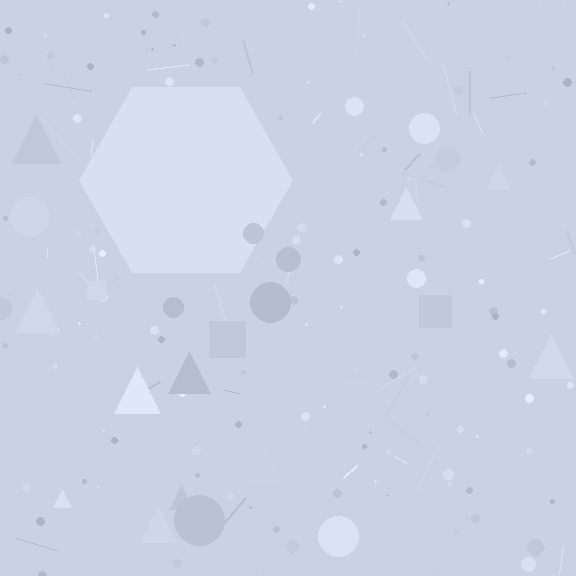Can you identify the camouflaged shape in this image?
The camouflaged shape is a hexagon.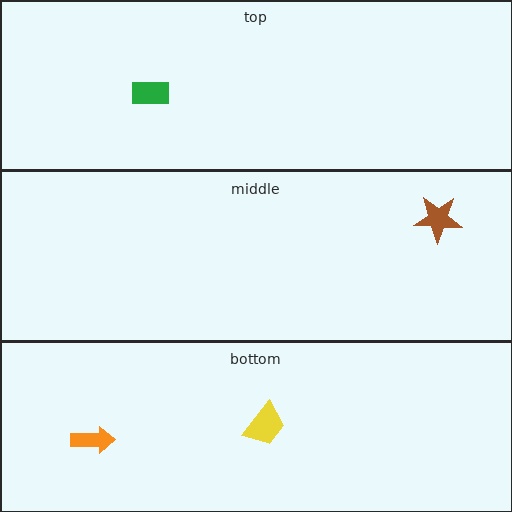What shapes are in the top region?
The green rectangle.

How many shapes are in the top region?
1.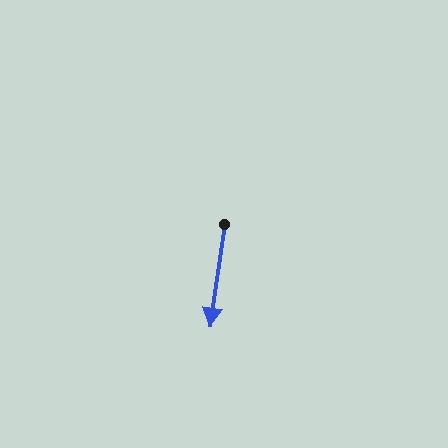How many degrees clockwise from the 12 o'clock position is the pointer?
Approximately 188 degrees.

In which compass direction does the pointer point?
South.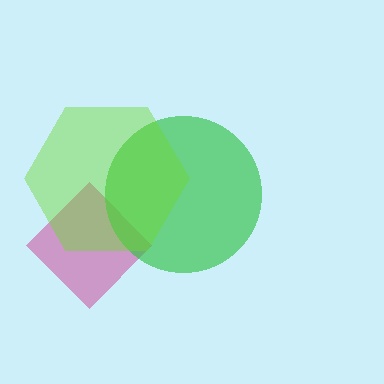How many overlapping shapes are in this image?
There are 3 overlapping shapes in the image.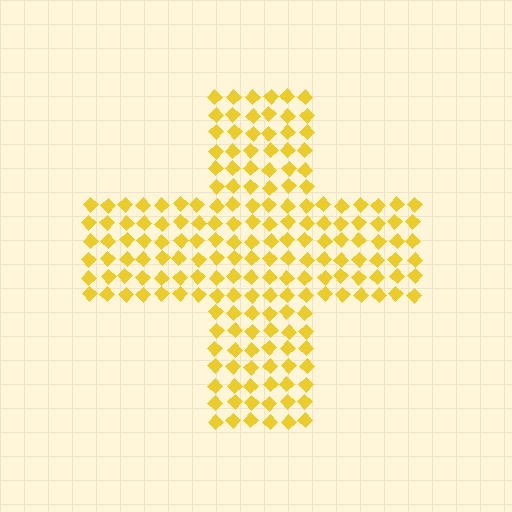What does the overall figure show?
The overall figure shows a cross.